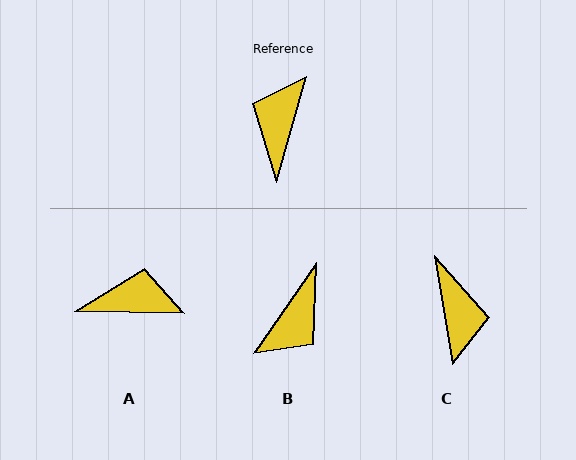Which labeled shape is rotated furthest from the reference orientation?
B, about 161 degrees away.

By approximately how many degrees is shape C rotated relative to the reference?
Approximately 155 degrees clockwise.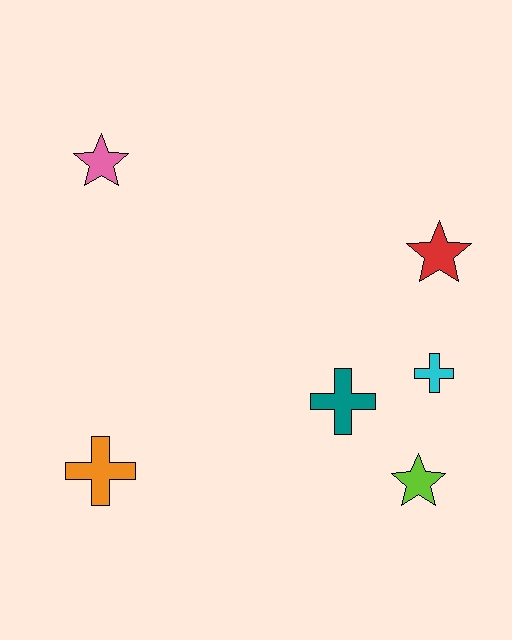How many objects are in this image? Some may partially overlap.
There are 6 objects.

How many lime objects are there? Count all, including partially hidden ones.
There is 1 lime object.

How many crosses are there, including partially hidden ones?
There are 3 crosses.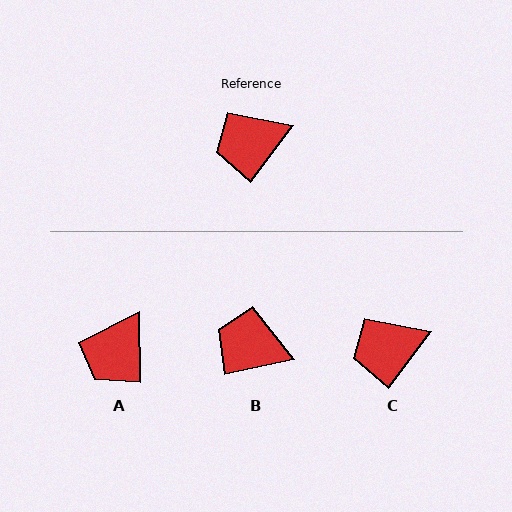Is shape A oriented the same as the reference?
No, it is off by about 38 degrees.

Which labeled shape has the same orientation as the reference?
C.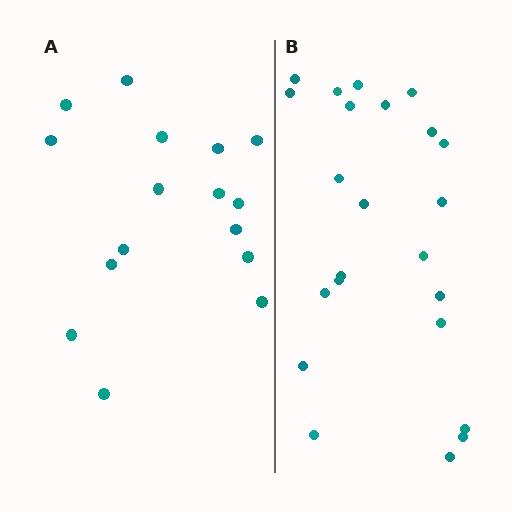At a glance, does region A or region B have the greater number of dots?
Region B (the right region) has more dots.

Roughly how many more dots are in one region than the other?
Region B has roughly 8 or so more dots than region A.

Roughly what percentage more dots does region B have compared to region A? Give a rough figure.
About 45% more.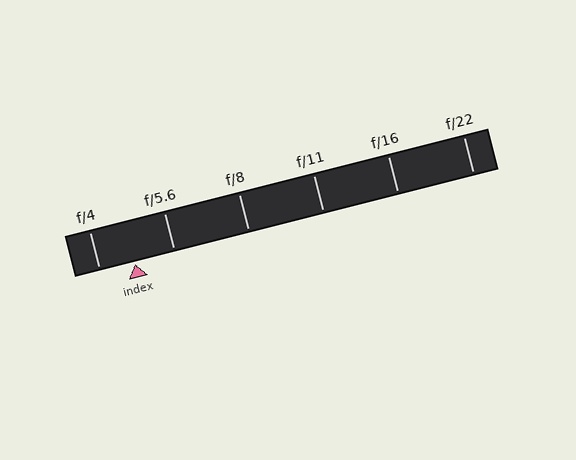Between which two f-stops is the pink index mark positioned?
The index mark is between f/4 and f/5.6.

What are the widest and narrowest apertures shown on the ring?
The widest aperture shown is f/4 and the narrowest is f/22.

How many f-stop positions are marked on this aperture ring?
There are 6 f-stop positions marked.